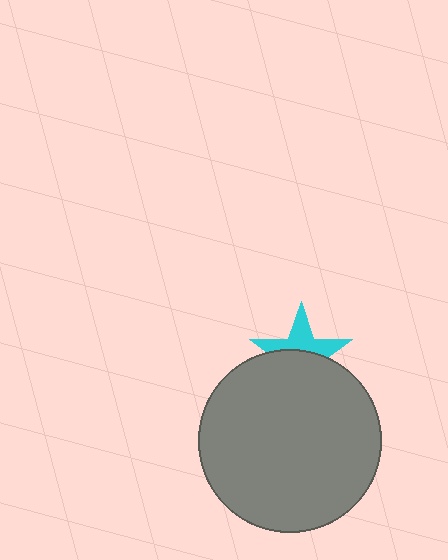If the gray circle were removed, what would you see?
You would see the complete cyan star.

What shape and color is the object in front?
The object in front is a gray circle.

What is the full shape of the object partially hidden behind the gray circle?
The partially hidden object is a cyan star.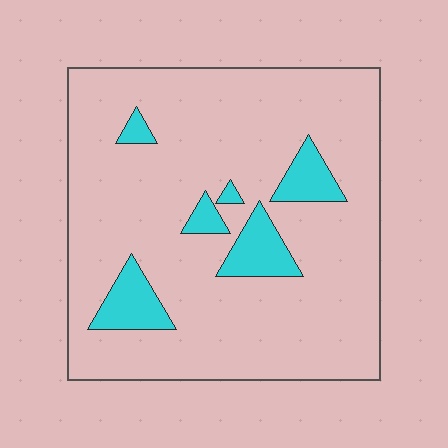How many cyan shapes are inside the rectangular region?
6.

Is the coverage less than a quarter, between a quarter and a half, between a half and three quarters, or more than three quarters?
Less than a quarter.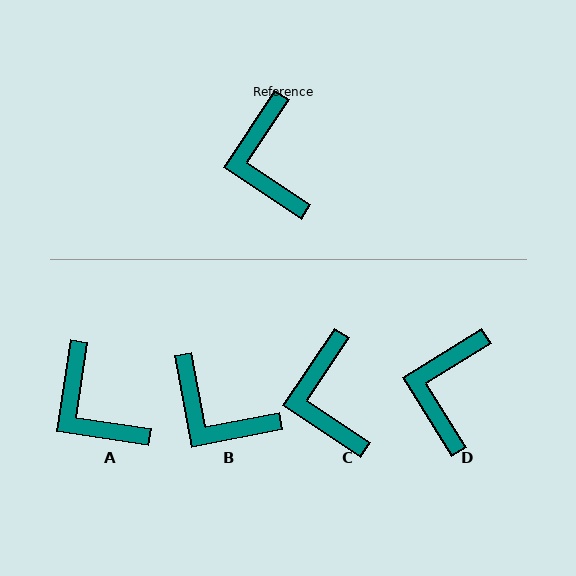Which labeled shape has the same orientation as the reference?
C.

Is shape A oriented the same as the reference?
No, it is off by about 25 degrees.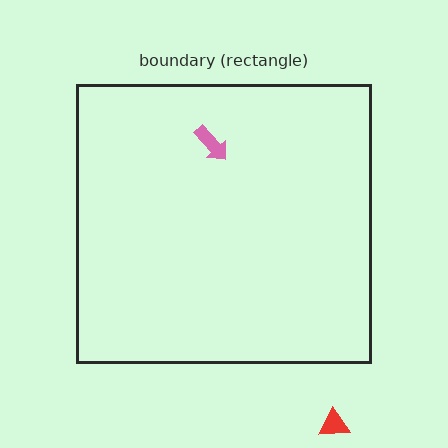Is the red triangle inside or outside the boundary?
Outside.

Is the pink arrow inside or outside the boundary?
Inside.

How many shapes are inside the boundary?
1 inside, 1 outside.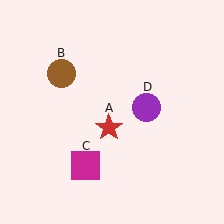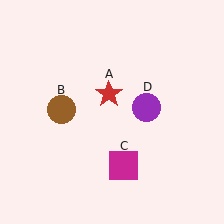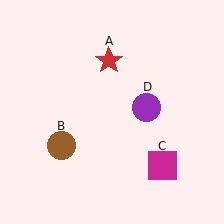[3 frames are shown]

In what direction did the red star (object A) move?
The red star (object A) moved up.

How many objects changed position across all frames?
3 objects changed position: red star (object A), brown circle (object B), magenta square (object C).